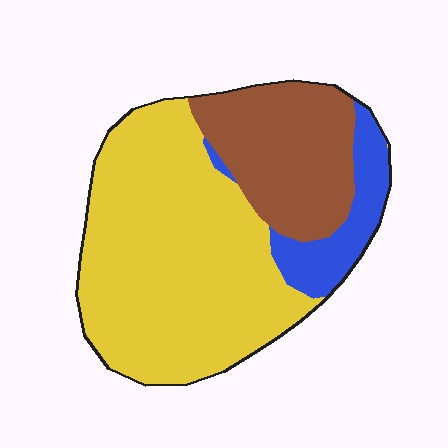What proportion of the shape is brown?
Brown takes up between a sixth and a third of the shape.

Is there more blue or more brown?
Brown.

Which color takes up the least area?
Blue, at roughly 10%.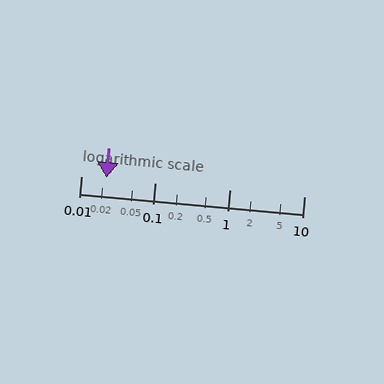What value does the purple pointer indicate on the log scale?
The pointer indicates approximately 0.022.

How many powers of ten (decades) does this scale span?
The scale spans 3 decades, from 0.01 to 10.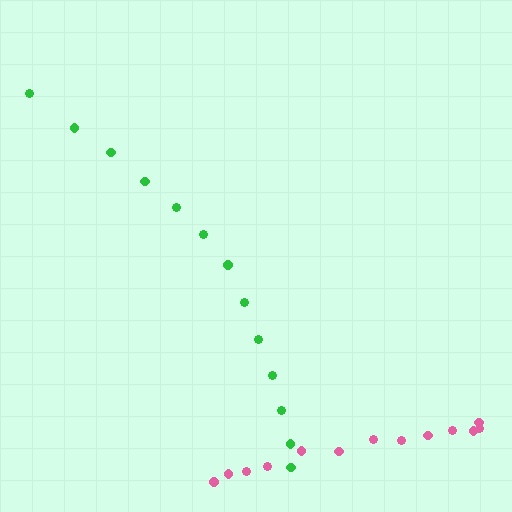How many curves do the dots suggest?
There are 2 distinct paths.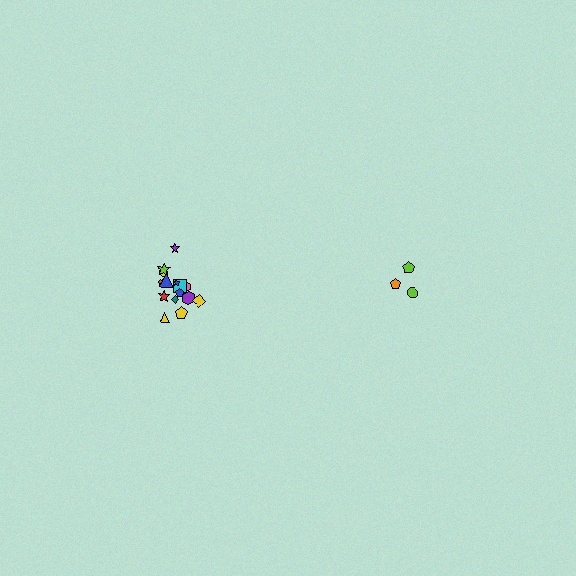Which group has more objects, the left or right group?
The left group.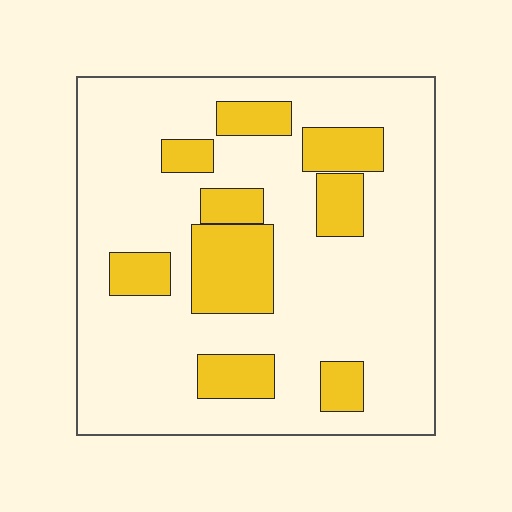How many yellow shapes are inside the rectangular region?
9.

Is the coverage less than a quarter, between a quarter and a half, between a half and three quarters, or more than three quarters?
Less than a quarter.